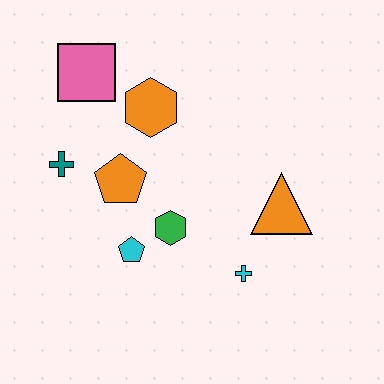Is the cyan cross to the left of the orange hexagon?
No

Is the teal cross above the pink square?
No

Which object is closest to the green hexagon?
The cyan pentagon is closest to the green hexagon.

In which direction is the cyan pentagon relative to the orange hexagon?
The cyan pentagon is below the orange hexagon.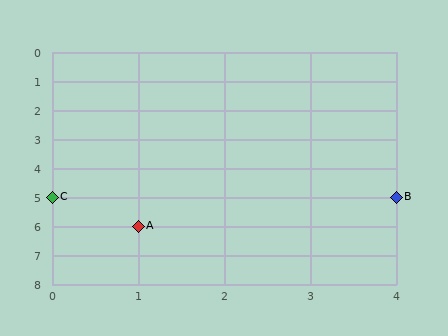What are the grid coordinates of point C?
Point C is at grid coordinates (0, 5).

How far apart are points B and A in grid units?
Points B and A are 3 columns and 1 row apart (about 3.2 grid units diagonally).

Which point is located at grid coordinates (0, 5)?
Point C is at (0, 5).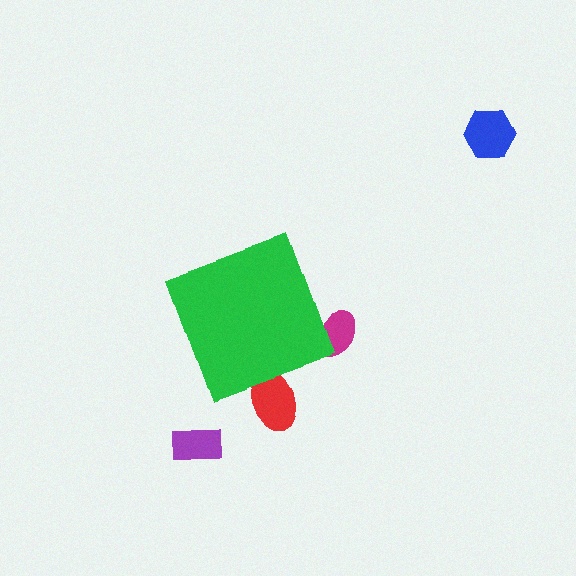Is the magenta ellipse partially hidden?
Yes, the magenta ellipse is partially hidden behind the green diamond.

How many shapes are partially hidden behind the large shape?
2 shapes are partially hidden.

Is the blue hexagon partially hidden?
No, the blue hexagon is fully visible.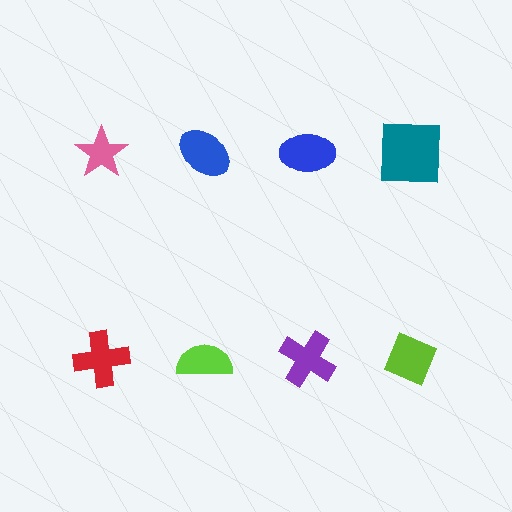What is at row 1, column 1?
A pink star.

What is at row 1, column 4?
A teal square.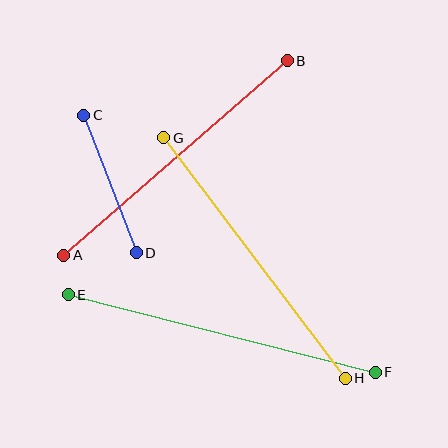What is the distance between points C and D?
The distance is approximately 147 pixels.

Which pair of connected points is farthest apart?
Points E and F are farthest apart.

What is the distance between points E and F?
The distance is approximately 317 pixels.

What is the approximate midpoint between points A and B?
The midpoint is at approximately (176, 158) pixels.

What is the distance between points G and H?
The distance is approximately 301 pixels.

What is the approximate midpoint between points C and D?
The midpoint is at approximately (110, 184) pixels.